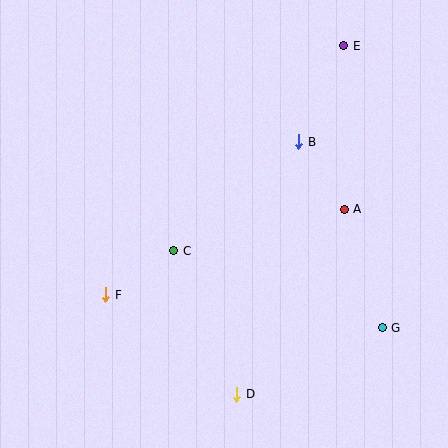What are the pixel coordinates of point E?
Point E is at (344, 46).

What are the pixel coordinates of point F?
Point F is at (106, 295).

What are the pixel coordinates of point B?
Point B is at (299, 142).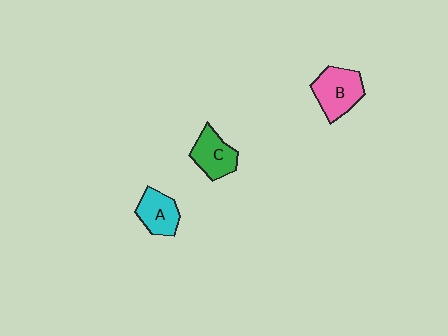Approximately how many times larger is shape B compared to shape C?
Approximately 1.2 times.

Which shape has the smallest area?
Shape A (cyan).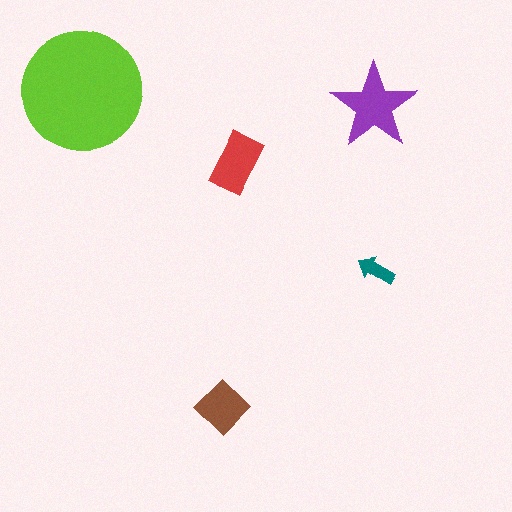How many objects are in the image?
There are 5 objects in the image.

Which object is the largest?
The lime circle.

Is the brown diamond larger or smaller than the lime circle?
Smaller.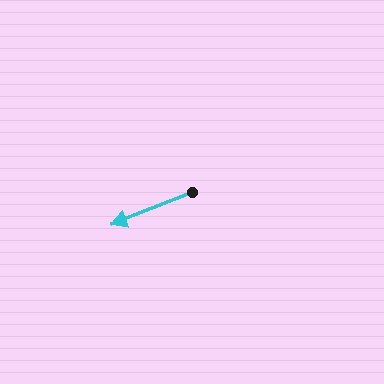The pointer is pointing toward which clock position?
Roughly 8 o'clock.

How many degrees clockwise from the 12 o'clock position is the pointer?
Approximately 248 degrees.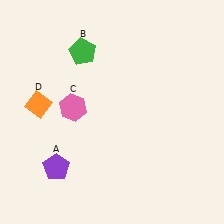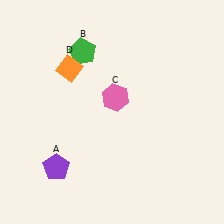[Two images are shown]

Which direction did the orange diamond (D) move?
The orange diamond (D) moved up.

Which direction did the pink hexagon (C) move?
The pink hexagon (C) moved right.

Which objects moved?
The objects that moved are: the pink hexagon (C), the orange diamond (D).